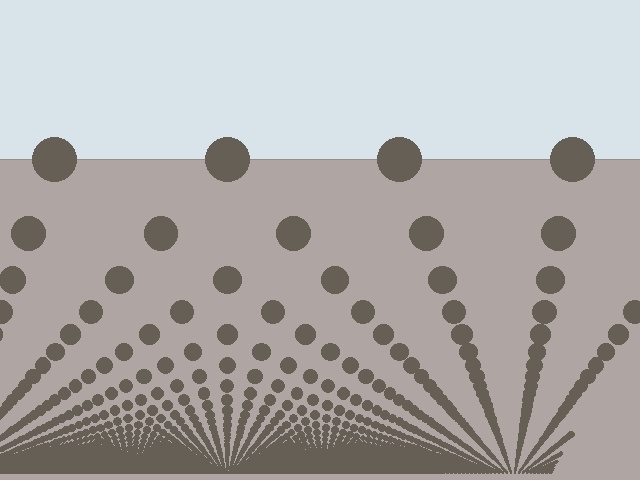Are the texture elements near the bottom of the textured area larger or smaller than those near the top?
Smaller. The gradient is inverted — elements near the bottom are smaller and denser.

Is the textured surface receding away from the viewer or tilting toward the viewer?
The surface appears to tilt toward the viewer. Texture elements get larger and sparser toward the top.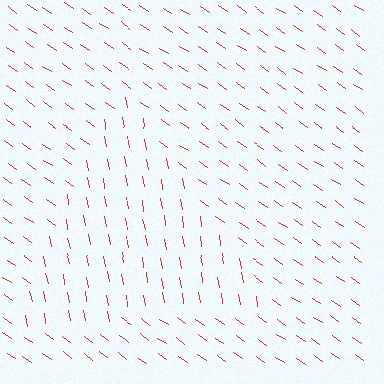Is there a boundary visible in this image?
Yes, there is a texture boundary formed by a change in line orientation.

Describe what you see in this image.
The image is filled with small red line segments. A triangle region in the image has lines oriented differently from the surrounding lines, creating a visible texture boundary.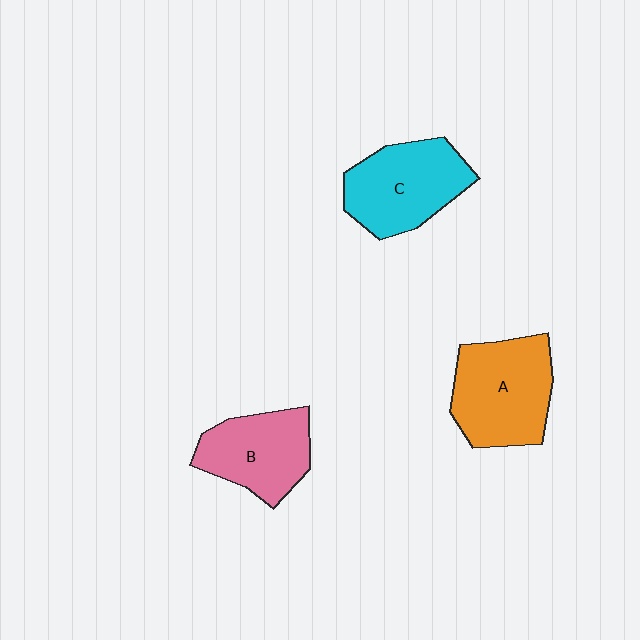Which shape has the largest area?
Shape A (orange).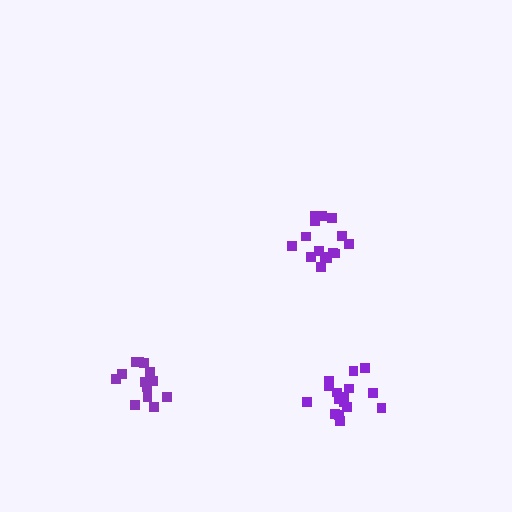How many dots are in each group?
Group 1: 16 dots, Group 2: 17 dots, Group 3: 13 dots (46 total).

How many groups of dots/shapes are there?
There are 3 groups.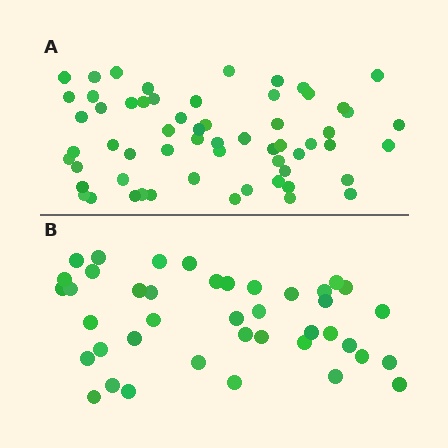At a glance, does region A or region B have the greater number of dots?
Region A (the top region) has more dots.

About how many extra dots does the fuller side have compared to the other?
Region A has approximately 20 more dots than region B.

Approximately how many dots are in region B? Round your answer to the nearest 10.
About 40 dots. (The exact count is 41, which rounds to 40.)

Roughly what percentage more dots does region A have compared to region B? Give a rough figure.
About 45% more.